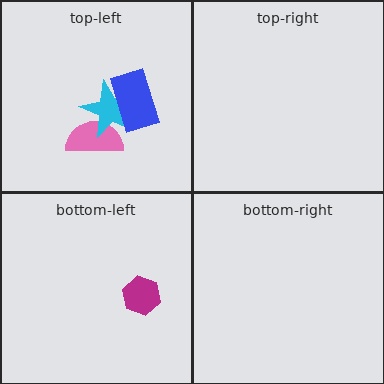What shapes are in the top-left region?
The pink semicircle, the cyan star, the blue rectangle.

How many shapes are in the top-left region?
3.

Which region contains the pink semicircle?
The top-left region.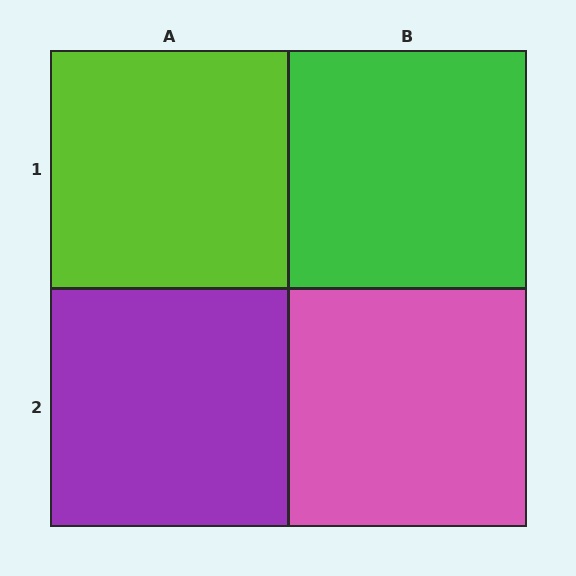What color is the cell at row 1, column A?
Lime.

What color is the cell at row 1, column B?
Green.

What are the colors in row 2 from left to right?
Purple, pink.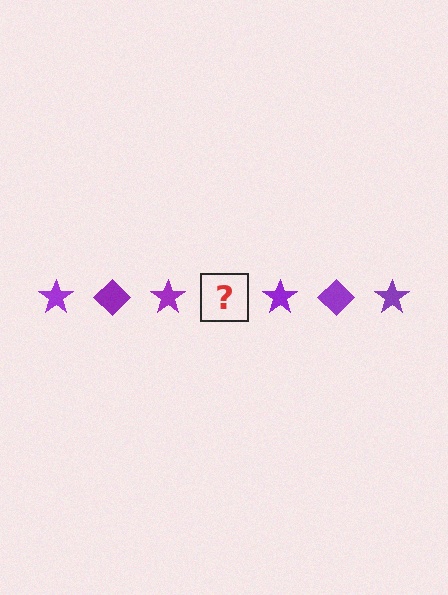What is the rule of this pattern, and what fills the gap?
The rule is that the pattern cycles through star, diamond shapes in purple. The gap should be filled with a purple diamond.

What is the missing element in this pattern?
The missing element is a purple diamond.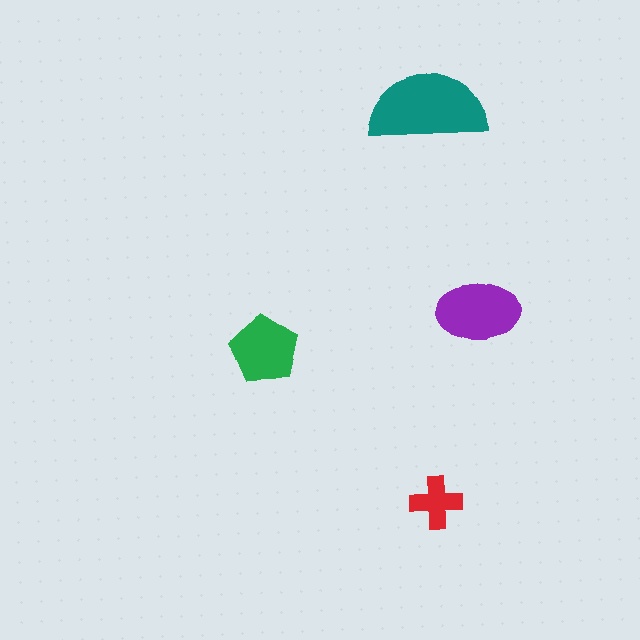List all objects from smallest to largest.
The red cross, the green pentagon, the purple ellipse, the teal semicircle.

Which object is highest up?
The teal semicircle is topmost.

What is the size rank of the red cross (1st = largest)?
4th.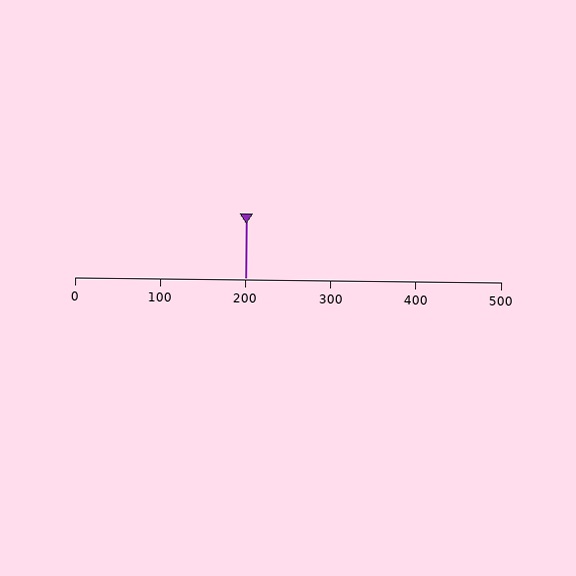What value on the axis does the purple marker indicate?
The marker indicates approximately 200.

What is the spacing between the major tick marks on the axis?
The major ticks are spaced 100 apart.